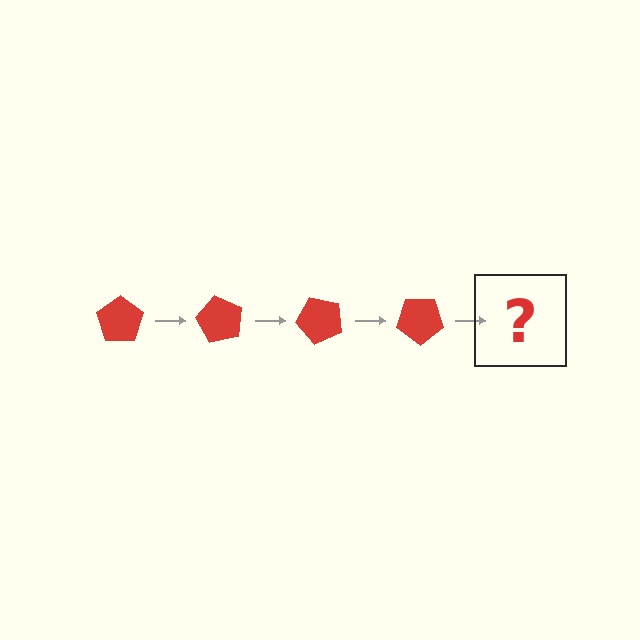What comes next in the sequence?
The next element should be a red pentagon rotated 240 degrees.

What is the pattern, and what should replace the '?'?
The pattern is that the pentagon rotates 60 degrees each step. The '?' should be a red pentagon rotated 240 degrees.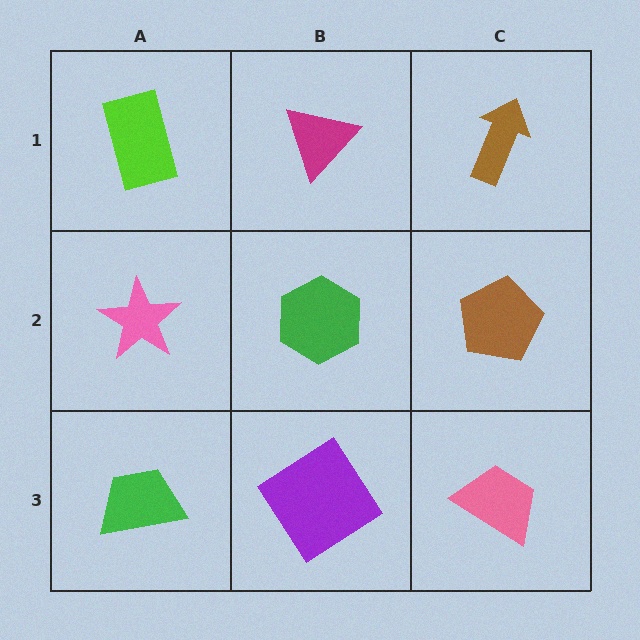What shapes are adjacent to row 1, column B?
A green hexagon (row 2, column B), a lime rectangle (row 1, column A), a brown arrow (row 1, column C).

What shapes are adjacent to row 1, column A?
A pink star (row 2, column A), a magenta triangle (row 1, column B).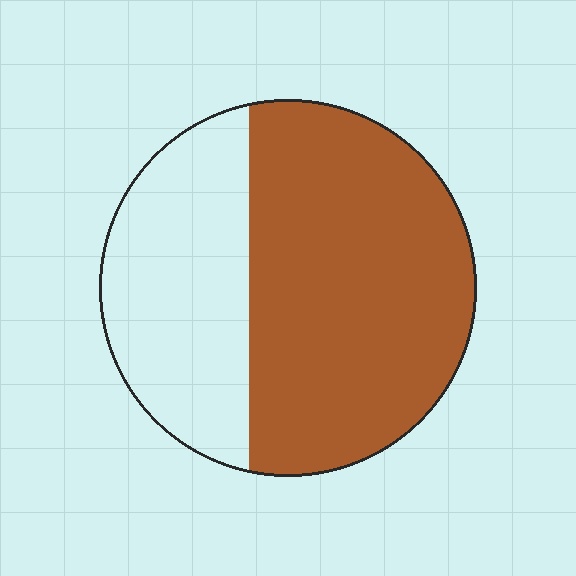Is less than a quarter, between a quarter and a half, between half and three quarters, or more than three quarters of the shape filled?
Between half and three quarters.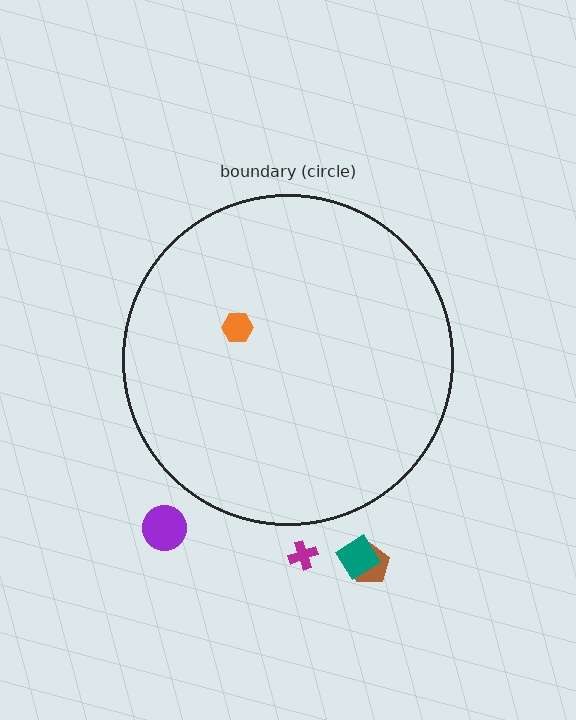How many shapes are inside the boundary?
1 inside, 4 outside.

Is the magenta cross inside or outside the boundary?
Outside.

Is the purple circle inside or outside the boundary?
Outside.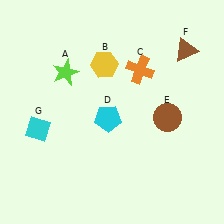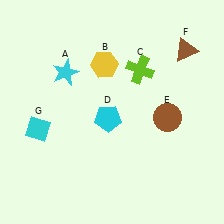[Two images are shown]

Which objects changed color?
A changed from lime to cyan. C changed from orange to lime.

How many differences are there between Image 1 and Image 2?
There are 2 differences between the two images.